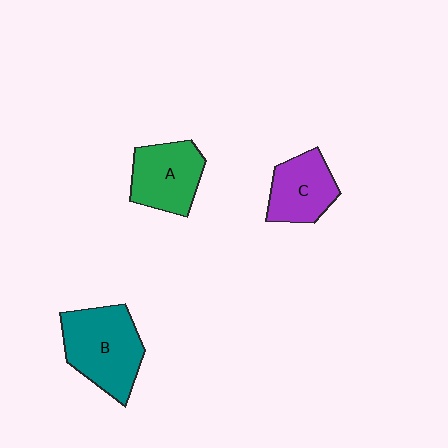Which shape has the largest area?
Shape B (teal).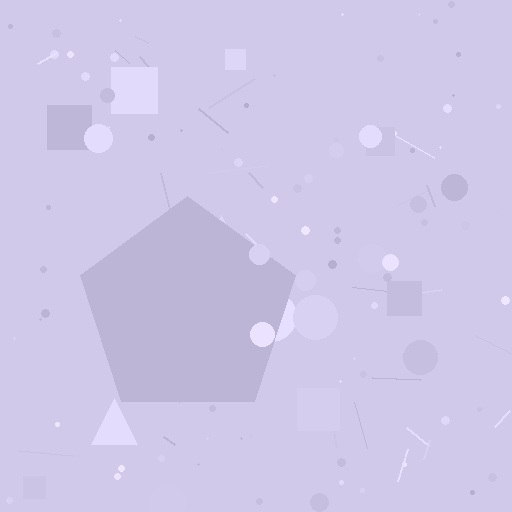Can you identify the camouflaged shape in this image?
The camouflaged shape is a pentagon.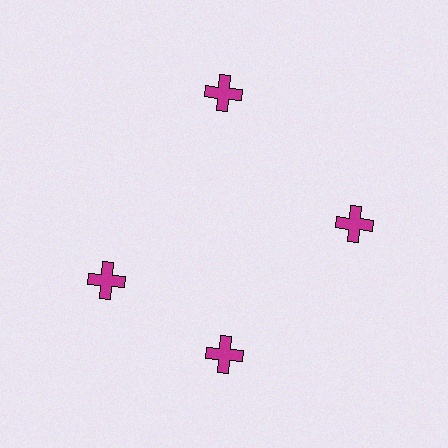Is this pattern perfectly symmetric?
No. The 4 magenta crosses are arranged in a ring, but one element near the 9 o'clock position is rotated out of alignment along the ring, breaking the 4-fold rotational symmetry.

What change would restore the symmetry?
The symmetry would be restored by rotating it back into even spacing with its neighbors so that all 4 crosses sit at equal angles and equal distance from the center.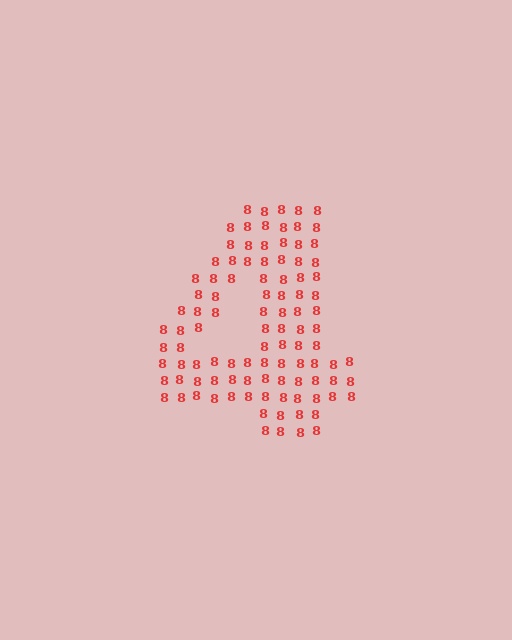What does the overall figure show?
The overall figure shows the digit 4.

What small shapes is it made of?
It is made of small digit 8's.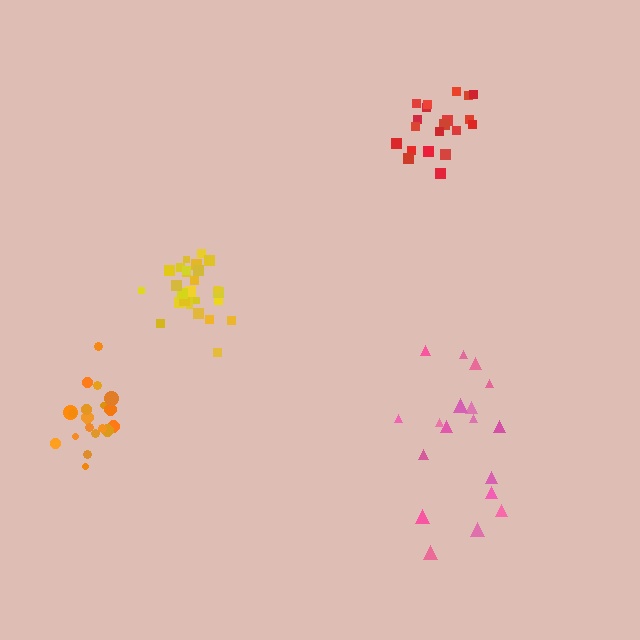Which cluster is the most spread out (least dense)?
Pink.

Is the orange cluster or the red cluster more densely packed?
Orange.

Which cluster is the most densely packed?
Yellow.